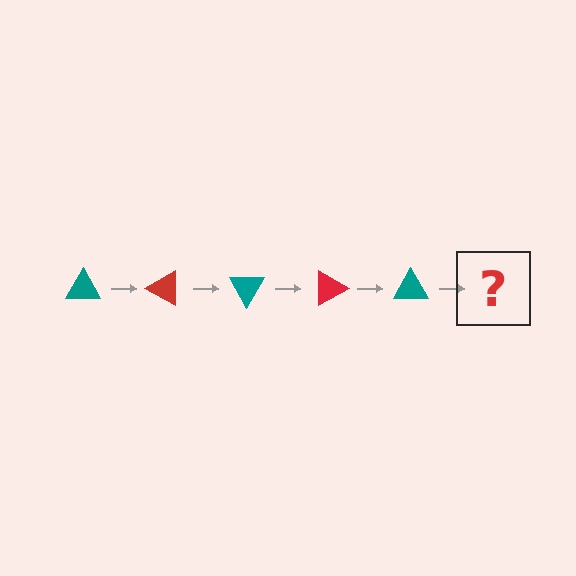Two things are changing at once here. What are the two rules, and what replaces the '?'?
The two rules are that it rotates 30 degrees each step and the color cycles through teal and red. The '?' should be a red triangle, rotated 150 degrees from the start.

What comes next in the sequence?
The next element should be a red triangle, rotated 150 degrees from the start.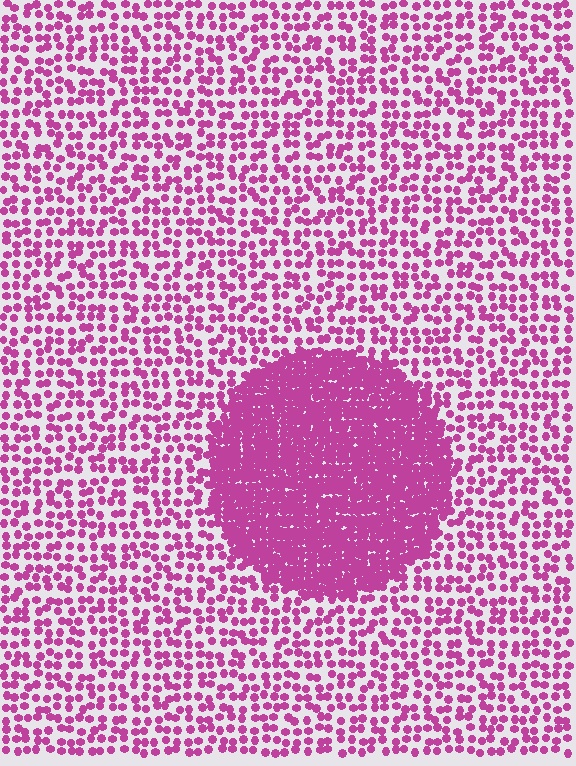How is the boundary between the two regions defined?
The boundary is defined by a change in element density (approximately 2.9x ratio). All elements are the same color, size, and shape.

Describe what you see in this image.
The image contains small magenta elements arranged at two different densities. A circle-shaped region is visible where the elements are more densely packed than the surrounding area.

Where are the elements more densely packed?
The elements are more densely packed inside the circle boundary.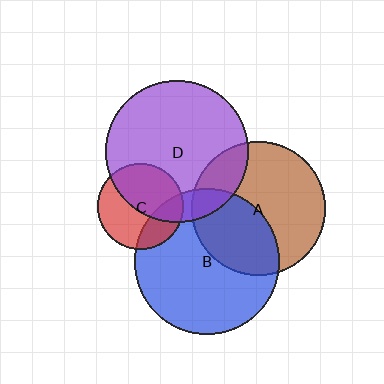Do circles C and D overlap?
Yes.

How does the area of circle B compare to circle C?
Approximately 2.9 times.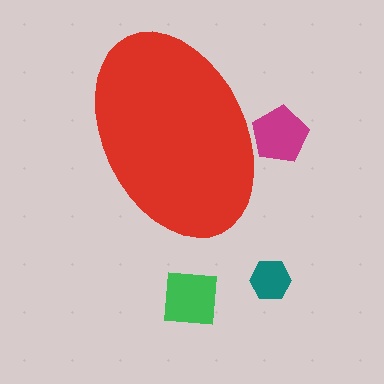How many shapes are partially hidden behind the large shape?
1 shape is partially hidden.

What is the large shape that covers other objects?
A red ellipse.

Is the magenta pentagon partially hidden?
Yes, the magenta pentagon is partially hidden behind the red ellipse.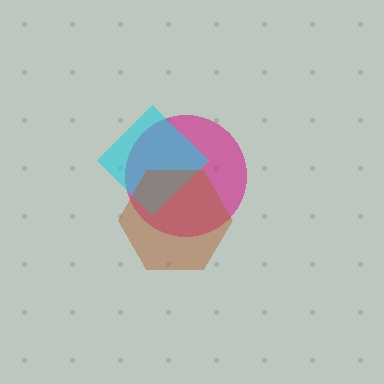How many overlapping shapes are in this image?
There are 3 overlapping shapes in the image.